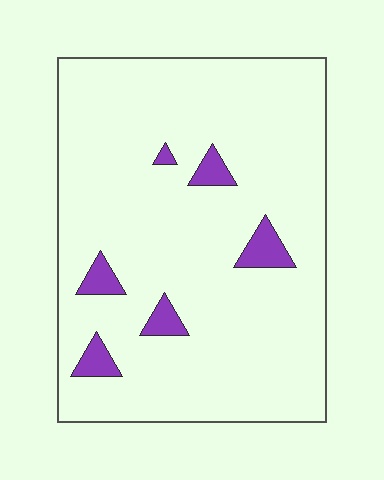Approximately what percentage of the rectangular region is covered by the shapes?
Approximately 5%.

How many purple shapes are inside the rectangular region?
6.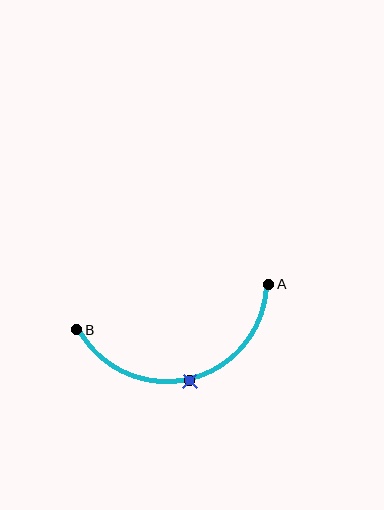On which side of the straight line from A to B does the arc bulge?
The arc bulges below the straight line connecting A and B.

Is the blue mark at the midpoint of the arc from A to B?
Yes. The blue mark lies on the arc at equal arc-length from both A and B — it is the arc midpoint.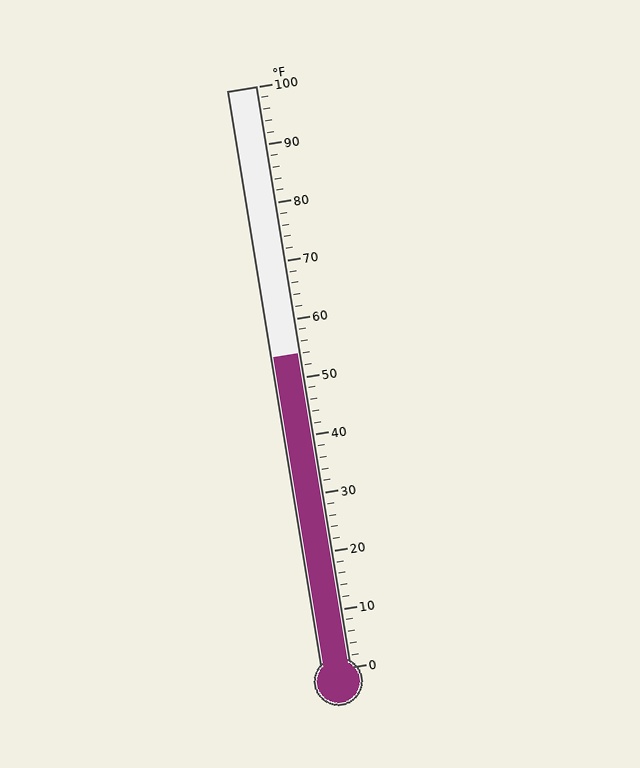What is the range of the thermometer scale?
The thermometer scale ranges from 0°F to 100°F.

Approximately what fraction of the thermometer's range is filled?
The thermometer is filled to approximately 55% of its range.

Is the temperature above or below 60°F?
The temperature is below 60°F.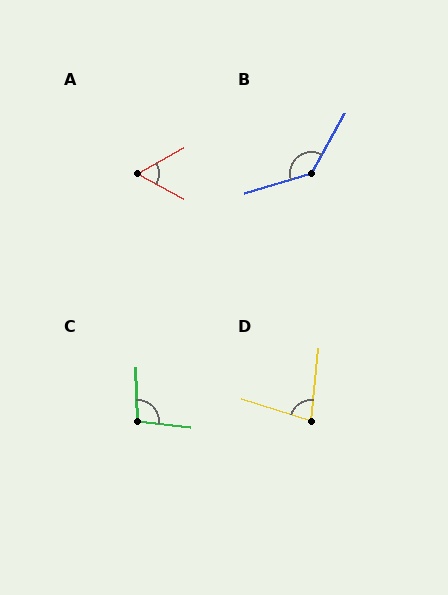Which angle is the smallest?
A, at approximately 58 degrees.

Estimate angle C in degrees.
Approximately 99 degrees.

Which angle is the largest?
B, at approximately 136 degrees.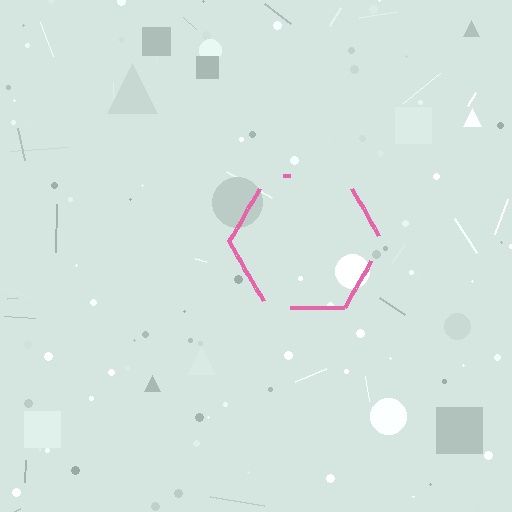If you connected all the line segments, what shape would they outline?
They would outline a hexagon.